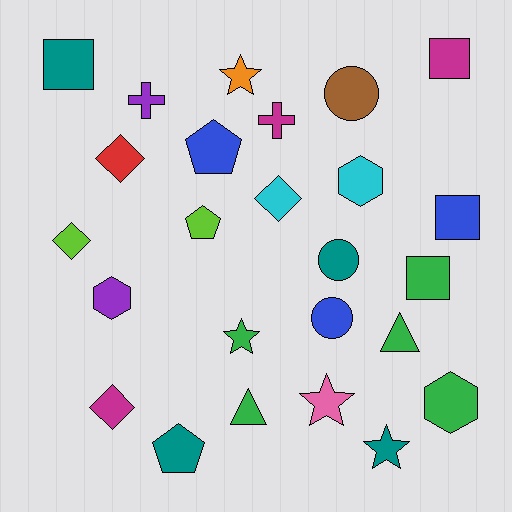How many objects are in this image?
There are 25 objects.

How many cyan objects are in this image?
There are 2 cyan objects.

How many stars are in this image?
There are 4 stars.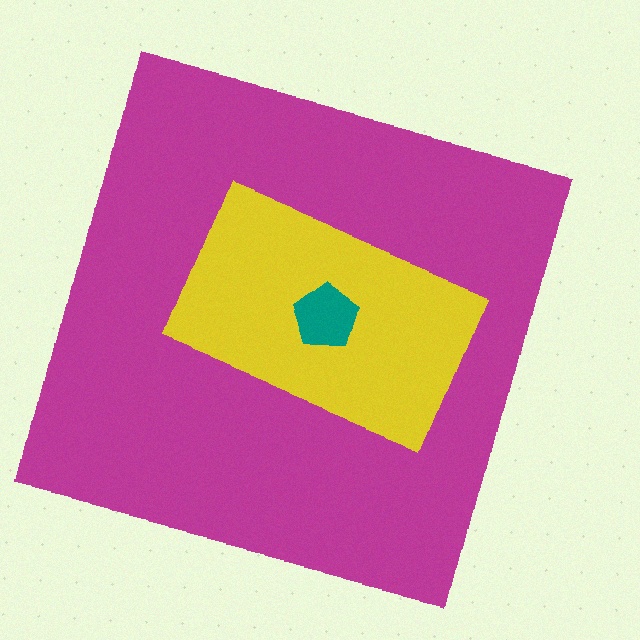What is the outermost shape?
The magenta square.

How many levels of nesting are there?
3.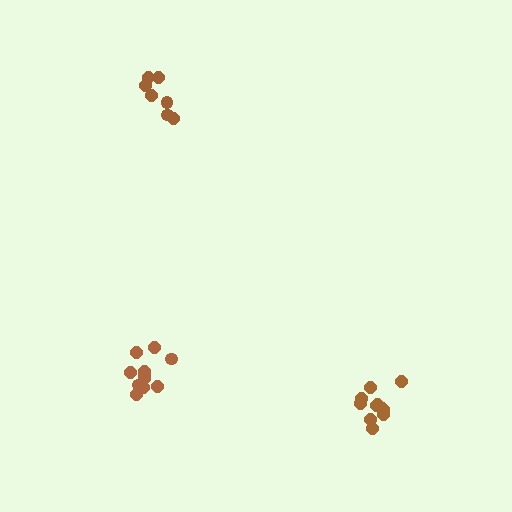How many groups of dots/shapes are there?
There are 3 groups.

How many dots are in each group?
Group 1: 11 dots, Group 2: 11 dots, Group 3: 7 dots (29 total).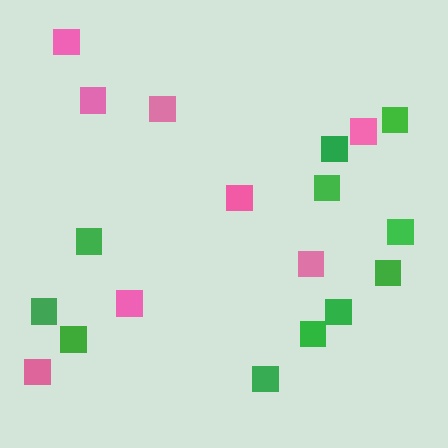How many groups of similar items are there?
There are 2 groups: one group of green squares (11) and one group of pink squares (8).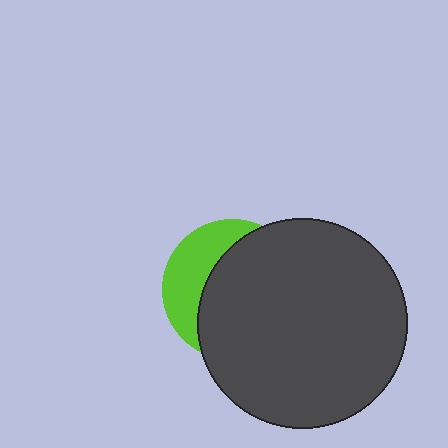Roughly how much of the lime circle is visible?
A small part of it is visible (roughly 33%).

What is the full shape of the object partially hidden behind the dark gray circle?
The partially hidden object is a lime circle.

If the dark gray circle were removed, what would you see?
You would see the complete lime circle.